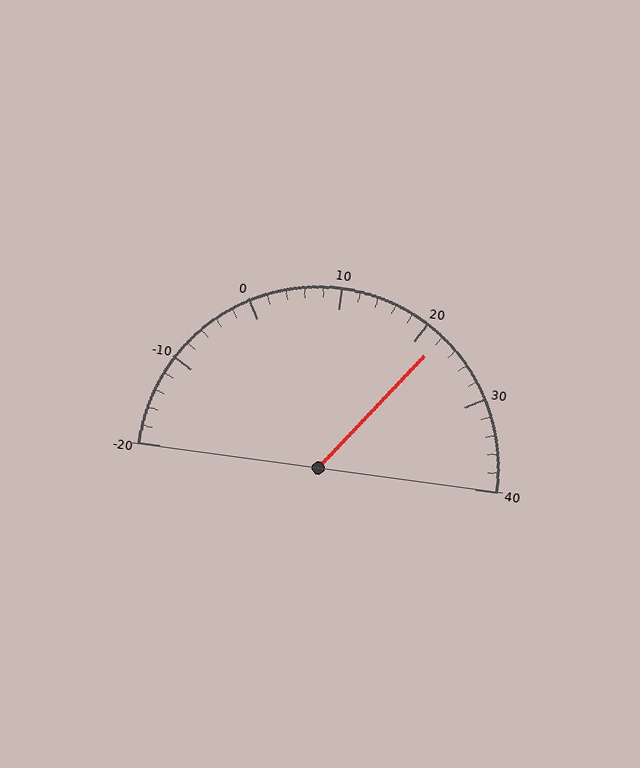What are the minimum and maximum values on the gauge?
The gauge ranges from -20 to 40.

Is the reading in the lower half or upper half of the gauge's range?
The reading is in the upper half of the range (-20 to 40).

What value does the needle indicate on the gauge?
The needle indicates approximately 22.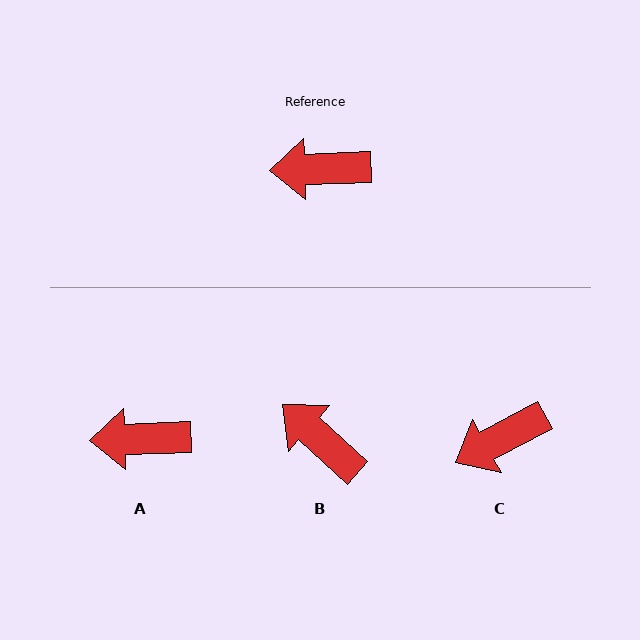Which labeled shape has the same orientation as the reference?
A.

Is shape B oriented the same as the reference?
No, it is off by about 44 degrees.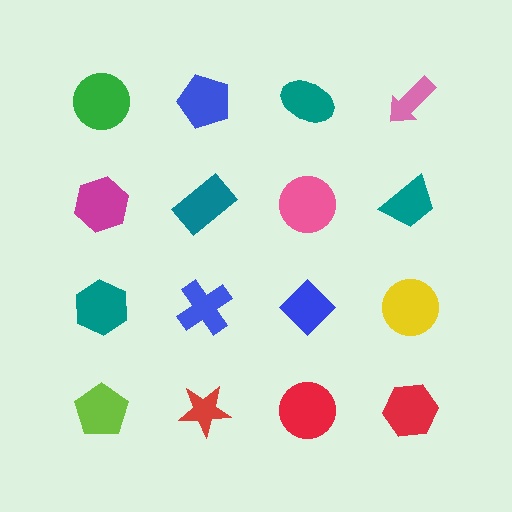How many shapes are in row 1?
4 shapes.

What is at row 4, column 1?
A lime pentagon.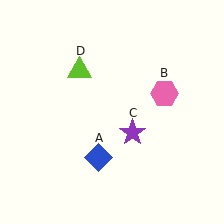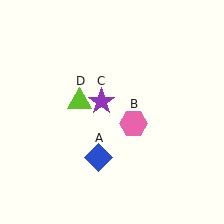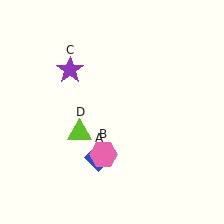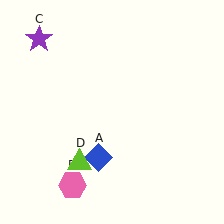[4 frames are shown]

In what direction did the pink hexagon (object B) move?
The pink hexagon (object B) moved down and to the left.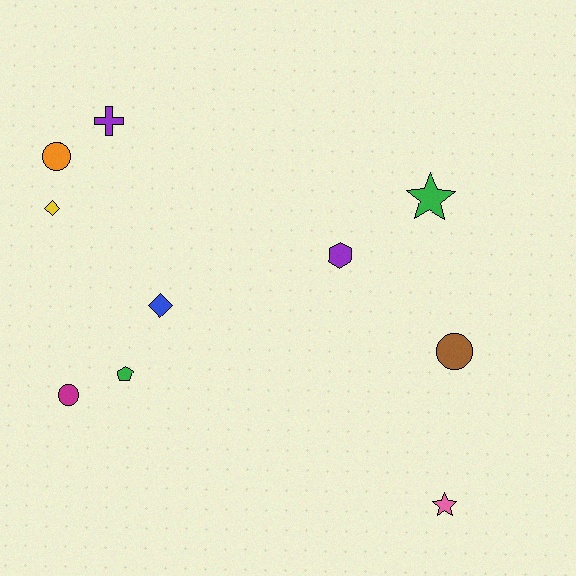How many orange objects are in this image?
There is 1 orange object.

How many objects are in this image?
There are 10 objects.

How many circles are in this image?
There are 3 circles.